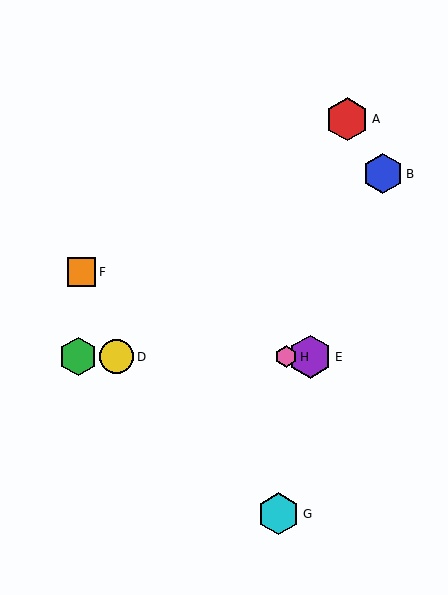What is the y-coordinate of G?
Object G is at y≈514.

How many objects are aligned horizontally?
4 objects (C, D, E, H) are aligned horizontally.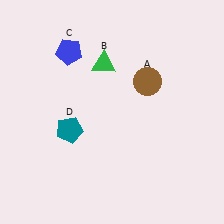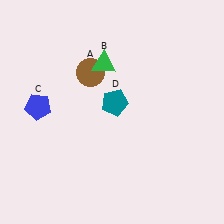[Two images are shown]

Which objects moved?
The objects that moved are: the brown circle (A), the blue pentagon (C), the teal pentagon (D).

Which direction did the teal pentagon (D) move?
The teal pentagon (D) moved right.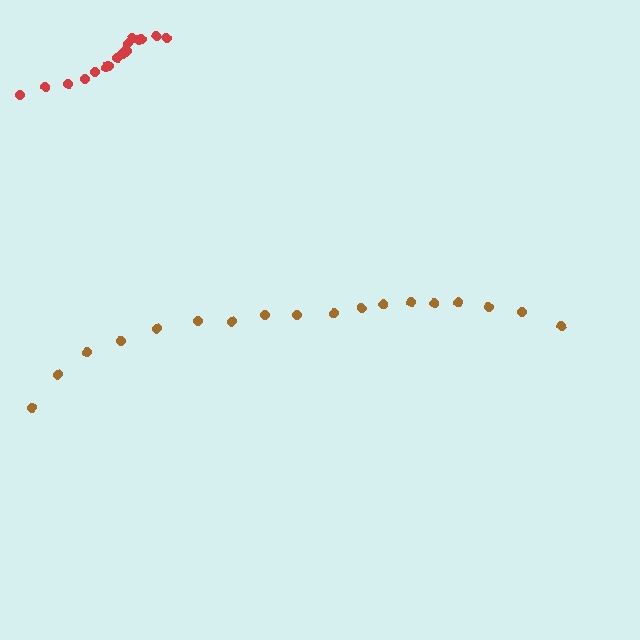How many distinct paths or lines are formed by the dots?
There are 2 distinct paths.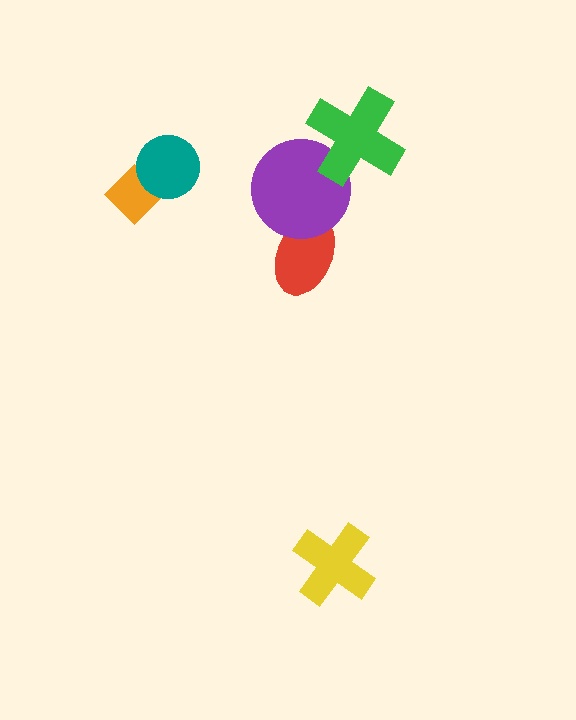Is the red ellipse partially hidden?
Yes, it is partially covered by another shape.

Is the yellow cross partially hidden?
No, no other shape covers it.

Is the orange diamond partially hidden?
Yes, it is partially covered by another shape.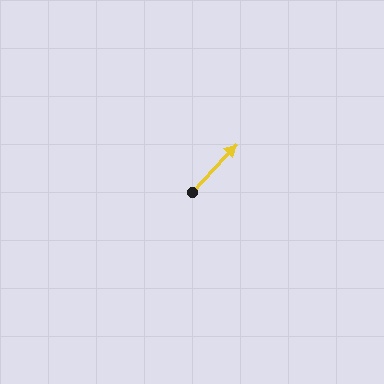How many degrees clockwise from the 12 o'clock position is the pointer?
Approximately 43 degrees.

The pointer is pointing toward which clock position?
Roughly 1 o'clock.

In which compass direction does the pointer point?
Northeast.